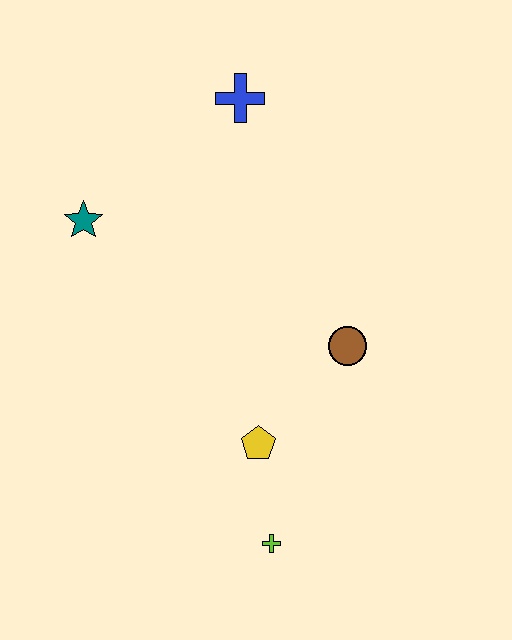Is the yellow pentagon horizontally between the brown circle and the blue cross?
Yes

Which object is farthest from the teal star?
The lime cross is farthest from the teal star.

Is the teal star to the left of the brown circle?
Yes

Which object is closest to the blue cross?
The teal star is closest to the blue cross.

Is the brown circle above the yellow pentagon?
Yes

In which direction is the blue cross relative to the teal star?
The blue cross is to the right of the teal star.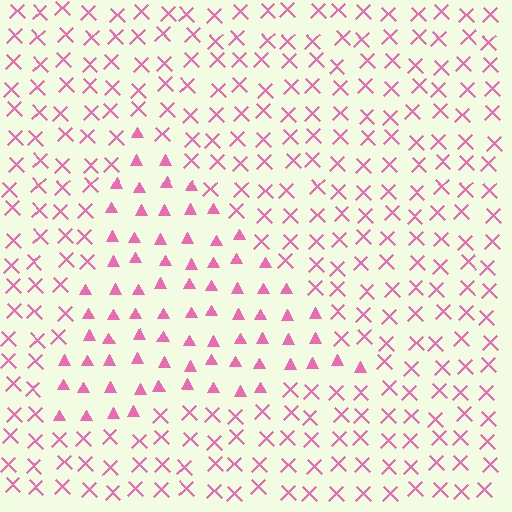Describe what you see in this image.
The image is filled with small pink elements arranged in a uniform grid. A triangle-shaped region contains triangles, while the surrounding area contains X marks. The boundary is defined purely by the change in element shape.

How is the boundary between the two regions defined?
The boundary is defined by a change in element shape: triangles inside vs. X marks outside. All elements share the same color and spacing.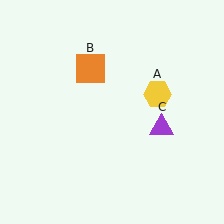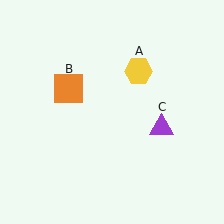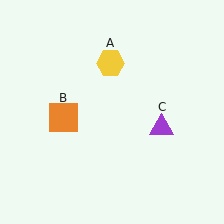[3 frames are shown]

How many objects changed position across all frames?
2 objects changed position: yellow hexagon (object A), orange square (object B).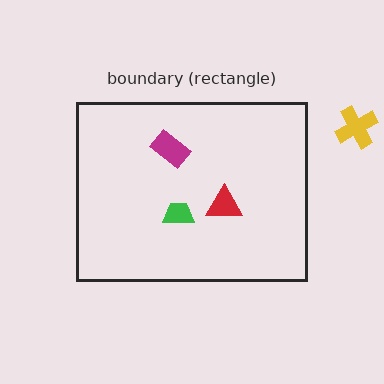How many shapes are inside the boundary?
3 inside, 1 outside.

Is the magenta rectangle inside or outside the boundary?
Inside.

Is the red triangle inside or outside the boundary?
Inside.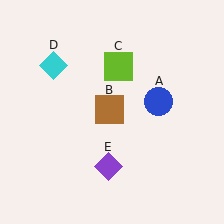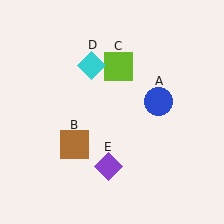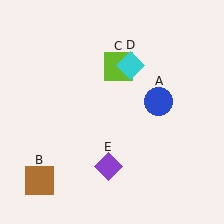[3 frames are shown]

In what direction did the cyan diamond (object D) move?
The cyan diamond (object D) moved right.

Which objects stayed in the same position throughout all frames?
Blue circle (object A) and lime square (object C) and purple diamond (object E) remained stationary.